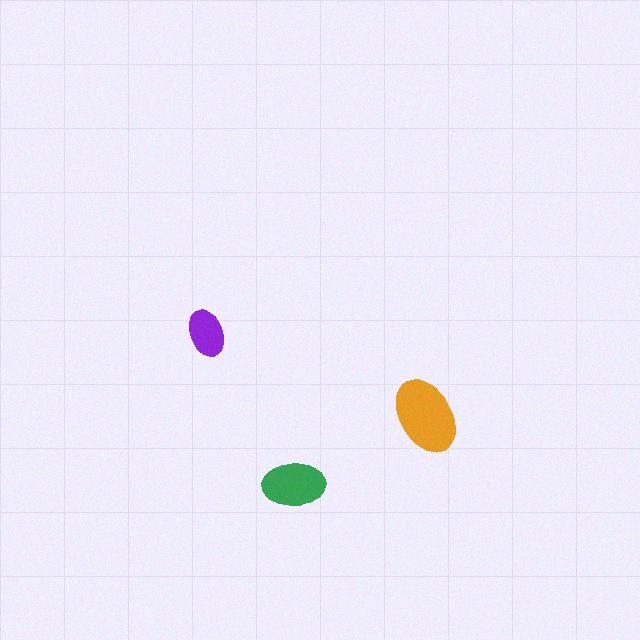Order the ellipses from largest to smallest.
the orange one, the green one, the purple one.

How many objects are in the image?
There are 3 objects in the image.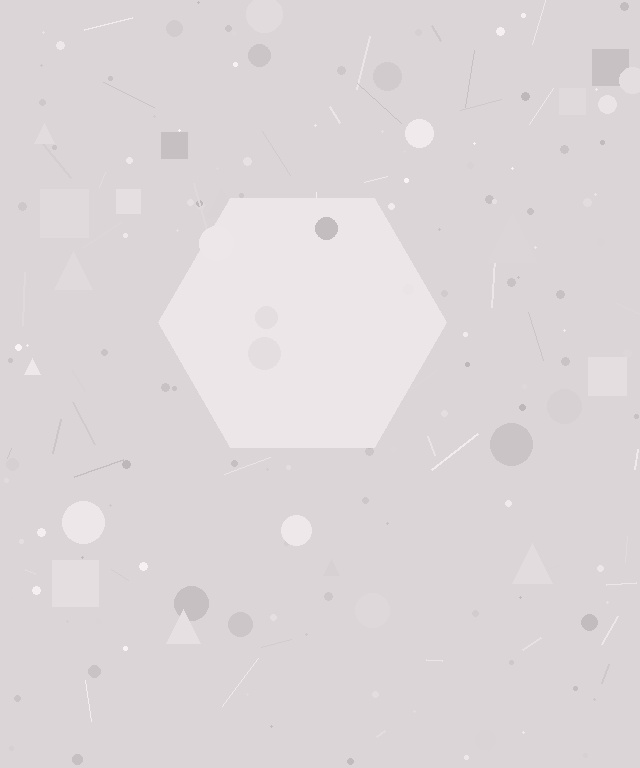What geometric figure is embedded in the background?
A hexagon is embedded in the background.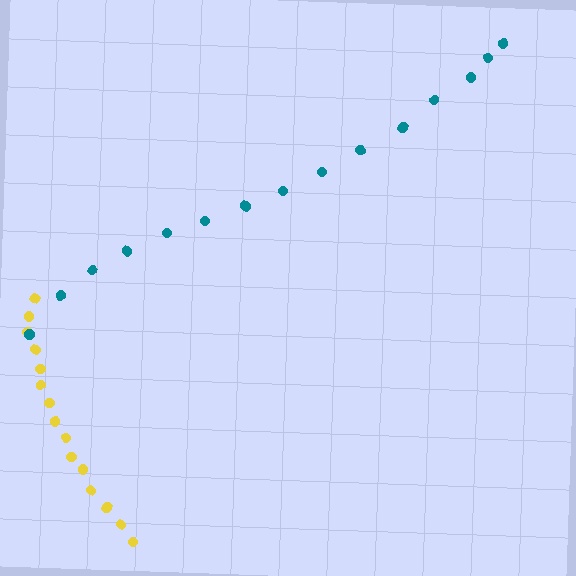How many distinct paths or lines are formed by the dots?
There are 2 distinct paths.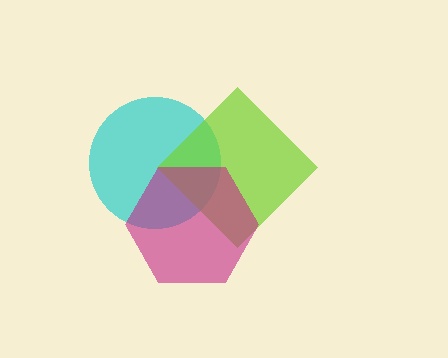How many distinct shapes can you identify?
There are 3 distinct shapes: a cyan circle, a lime diamond, a magenta hexagon.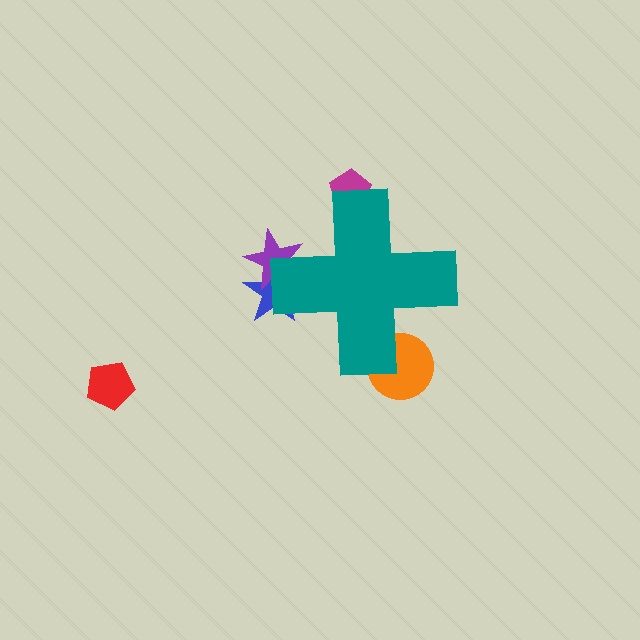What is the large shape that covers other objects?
A teal cross.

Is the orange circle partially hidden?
Yes, the orange circle is partially hidden behind the teal cross.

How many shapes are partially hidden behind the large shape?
4 shapes are partially hidden.